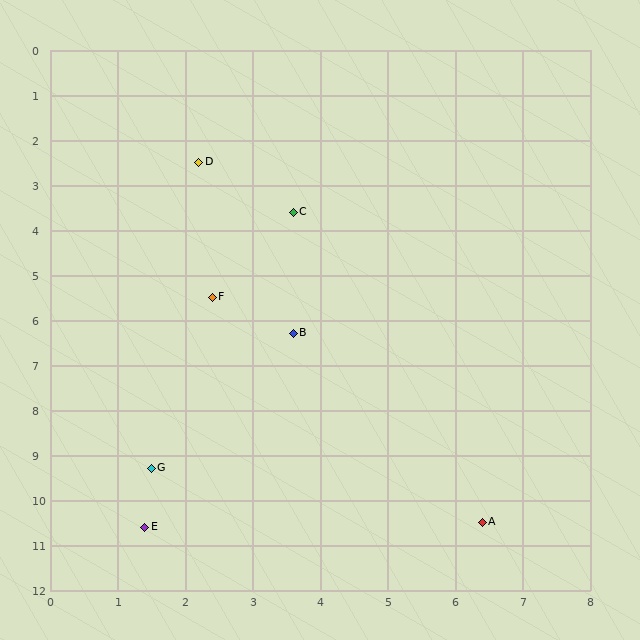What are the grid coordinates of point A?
Point A is at approximately (6.4, 10.5).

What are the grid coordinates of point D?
Point D is at approximately (2.2, 2.5).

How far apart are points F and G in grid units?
Points F and G are about 3.9 grid units apart.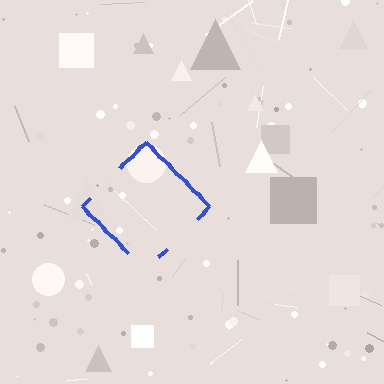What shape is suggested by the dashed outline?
The dashed outline suggests a diamond.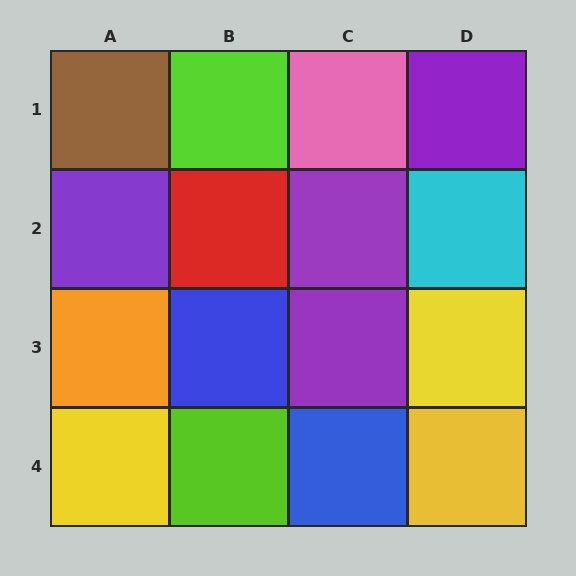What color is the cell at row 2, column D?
Cyan.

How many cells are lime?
2 cells are lime.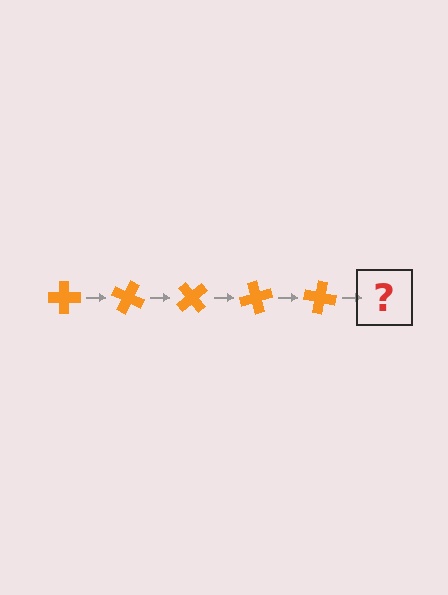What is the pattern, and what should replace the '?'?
The pattern is that the cross rotates 25 degrees each step. The '?' should be an orange cross rotated 125 degrees.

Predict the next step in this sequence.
The next step is an orange cross rotated 125 degrees.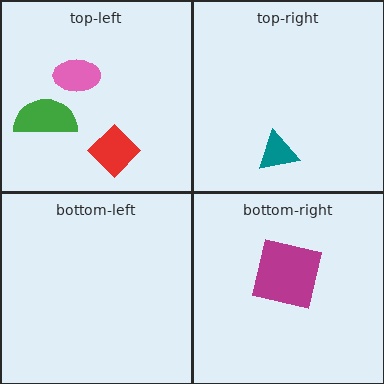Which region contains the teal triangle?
The top-right region.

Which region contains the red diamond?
The top-left region.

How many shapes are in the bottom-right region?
1.